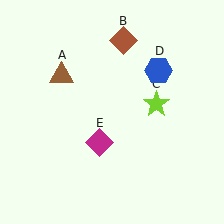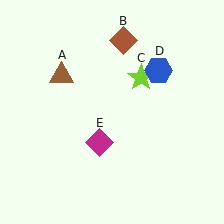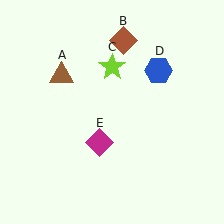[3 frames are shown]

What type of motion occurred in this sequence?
The lime star (object C) rotated counterclockwise around the center of the scene.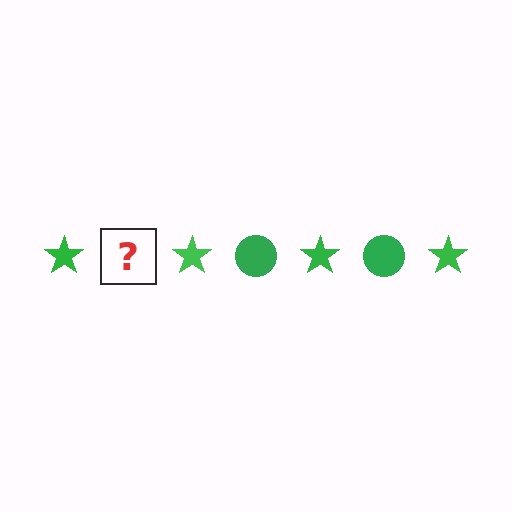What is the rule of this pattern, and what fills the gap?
The rule is that the pattern cycles through star, circle shapes in green. The gap should be filled with a green circle.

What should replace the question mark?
The question mark should be replaced with a green circle.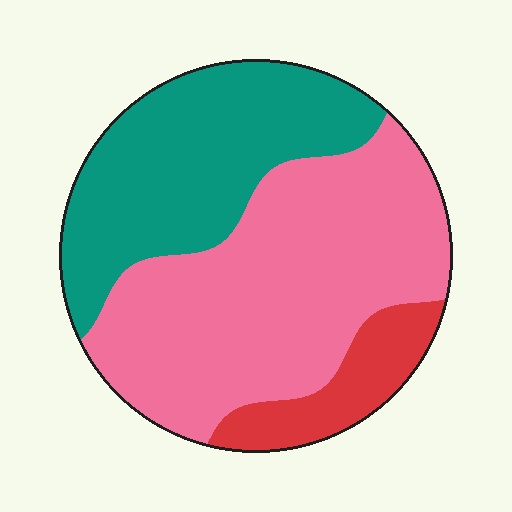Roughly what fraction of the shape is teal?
Teal takes up about three eighths (3/8) of the shape.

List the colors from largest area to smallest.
From largest to smallest: pink, teal, red.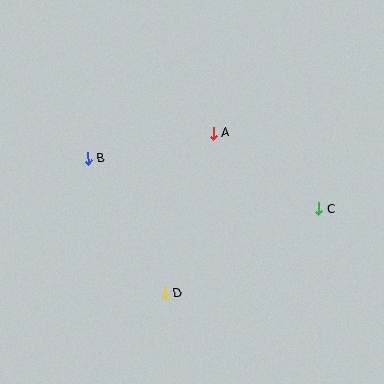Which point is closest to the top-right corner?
Point A is closest to the top-right corner.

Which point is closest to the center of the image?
Point A at (213, 133) is closest to the center.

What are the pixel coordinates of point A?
Point A is at (213, 133).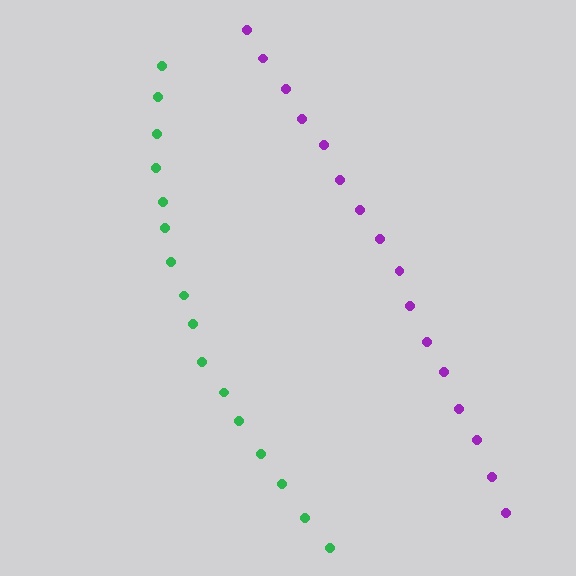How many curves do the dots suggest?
There are 2 distinct paths.